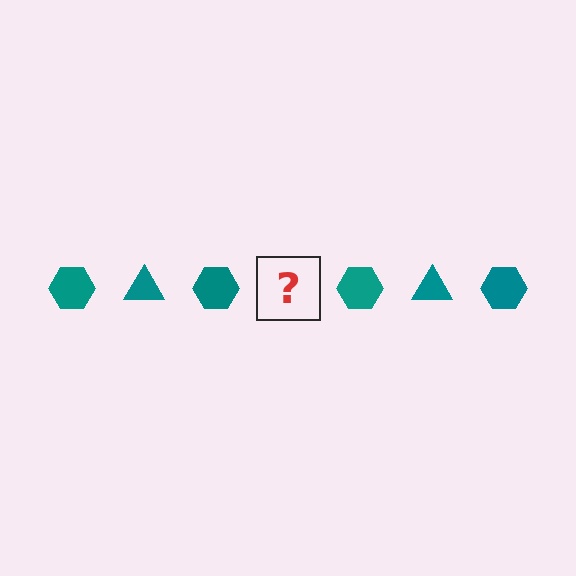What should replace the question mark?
The question mark should be replaced with a teal triangle.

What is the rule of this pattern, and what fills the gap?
The rule is that the pattern cycles through hexagon, triangle shapes in teal. The gap should be filled with a teal triangle.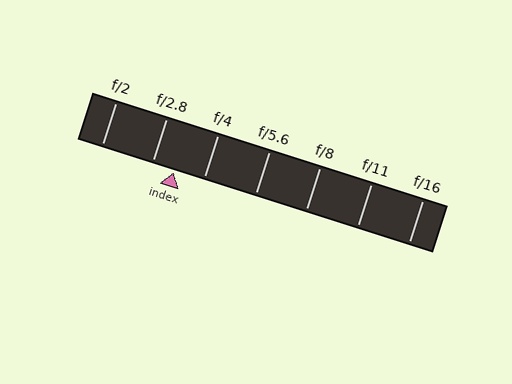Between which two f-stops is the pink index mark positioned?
The index mark is between f/2.8 and f/4.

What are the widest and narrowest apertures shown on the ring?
The widest aperture shown is f/2 and the narrowest is f/16.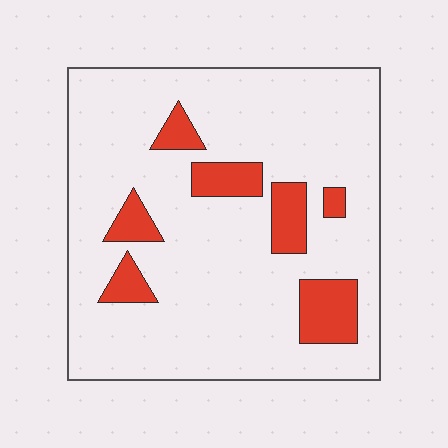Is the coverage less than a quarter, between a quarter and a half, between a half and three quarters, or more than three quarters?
Less than a quarter.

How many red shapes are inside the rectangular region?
7.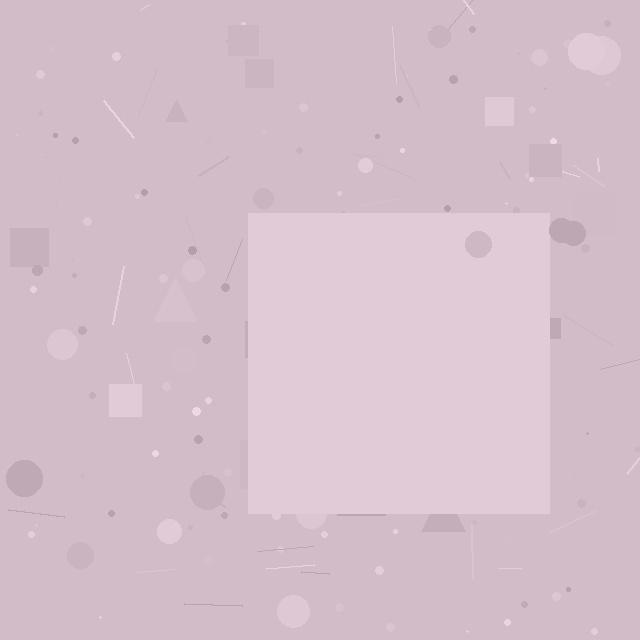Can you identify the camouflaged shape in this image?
The camouflaged shape is a square.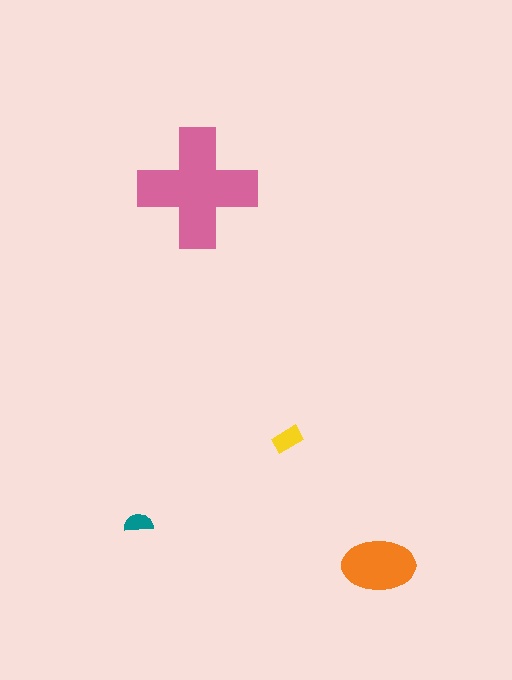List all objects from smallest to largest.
The teal semicircle, the yellow rectangle, the orange ellipse, the pink cross.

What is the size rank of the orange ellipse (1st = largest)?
2nd.